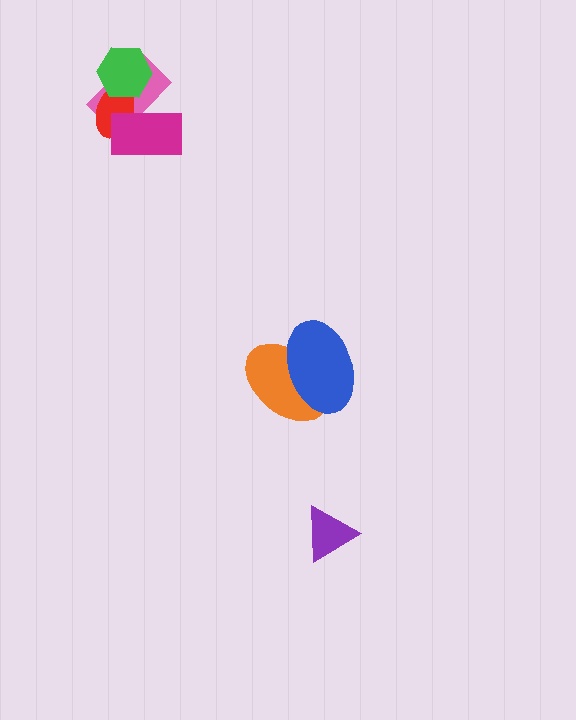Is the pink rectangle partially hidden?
Yes, it is partially covered by another shape.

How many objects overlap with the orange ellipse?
1 object overlaps with the orange ellipse.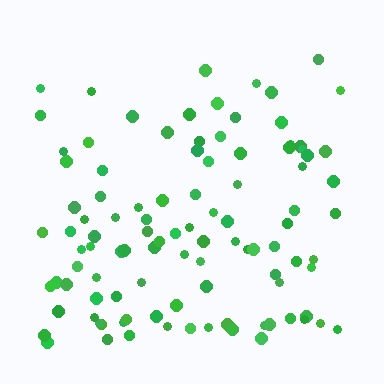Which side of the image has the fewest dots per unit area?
The top.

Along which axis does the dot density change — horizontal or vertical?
Vertical.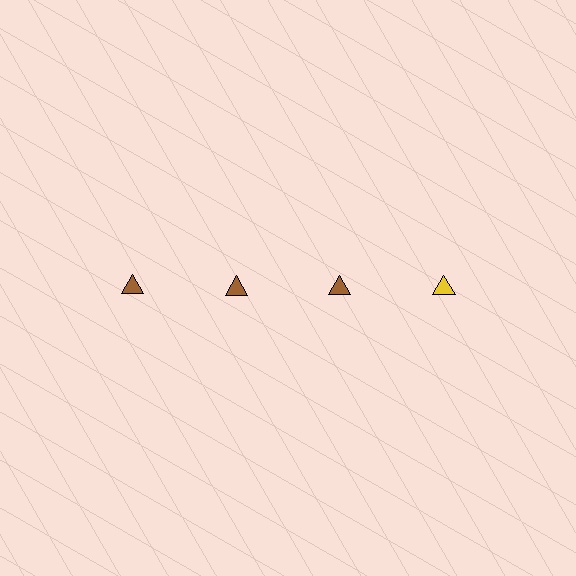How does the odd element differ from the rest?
It has a different color: yellow instead of brown.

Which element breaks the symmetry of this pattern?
The yellow triangle in the top row, second from right column breaks the symmetry. All other shapes are brown triangles.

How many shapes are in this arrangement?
There are 4 shapes arranged in a grid pattern.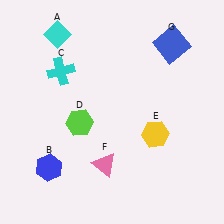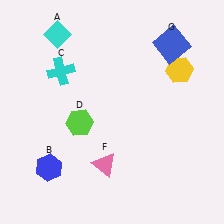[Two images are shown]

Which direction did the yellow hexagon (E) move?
The yellow hexagon (E) moved up.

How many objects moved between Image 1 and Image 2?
1 object moved between the two images.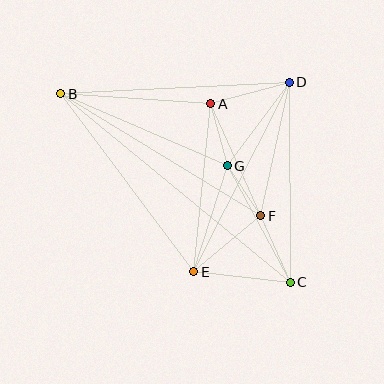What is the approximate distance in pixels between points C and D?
The distance between C and D is approximately 200 pixels.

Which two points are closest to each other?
Points F and G are closest to each other.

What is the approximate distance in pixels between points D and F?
The distance between D and F is approximately 137 pixels.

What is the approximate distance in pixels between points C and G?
The distance between C and G is approximately 132 pixels.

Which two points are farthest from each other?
Points B and C are farthest from each other.